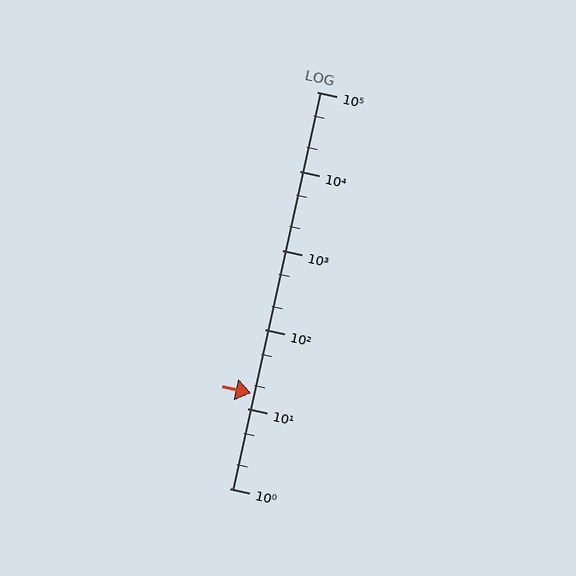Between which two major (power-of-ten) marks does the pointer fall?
The pointer is between 10 and 100.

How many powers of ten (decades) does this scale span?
The scale spans 5 decades, from 1 to 100000.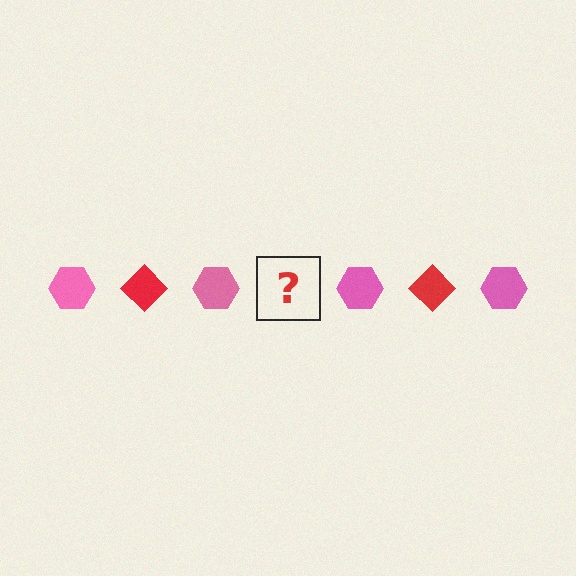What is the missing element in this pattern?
The missing element is a red diamond.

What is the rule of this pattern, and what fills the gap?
The rule is that the pattern alternates between pink hexagon and red diamond. The gap should be filled with a red diamond.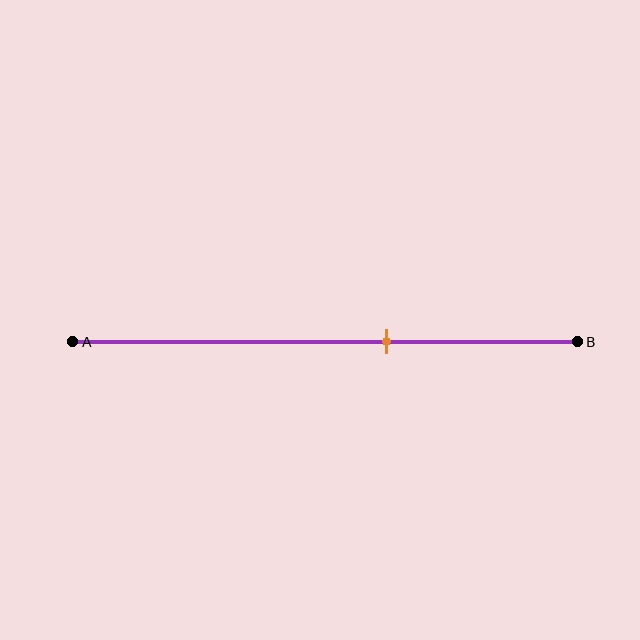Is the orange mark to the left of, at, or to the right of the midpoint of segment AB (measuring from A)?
The orange mark is to the right of the midpoint of segment AB.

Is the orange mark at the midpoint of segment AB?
No, the mark is at about 60% from A, not at the 50% midpoint.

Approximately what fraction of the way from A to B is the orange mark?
The orange mark is approximately 60% of the way from A to B.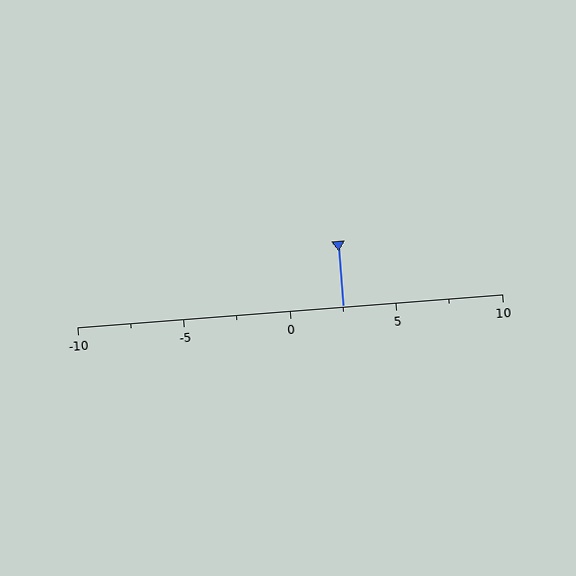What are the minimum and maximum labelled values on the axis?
The axis runs from -10 to 10.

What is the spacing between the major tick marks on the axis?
The major ticks are spaced 5 apart.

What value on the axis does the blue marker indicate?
The marker indicates approximately 2.5.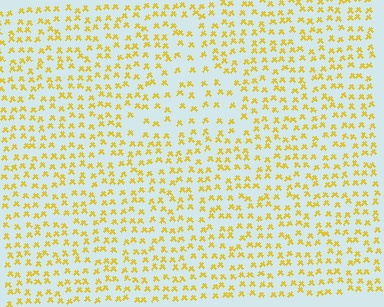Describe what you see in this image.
The image contains small yellow elements arranged at two different densities. A triangle-shaped region is visible where the elements are less densely packed than the surrounding area.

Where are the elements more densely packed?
The elements are more densely packed outside the triangle boundary.